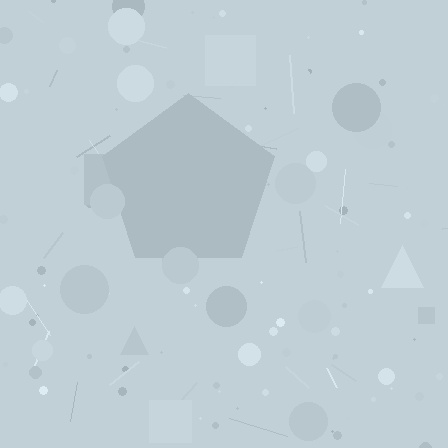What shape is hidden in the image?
A pentagon is hidden in the image.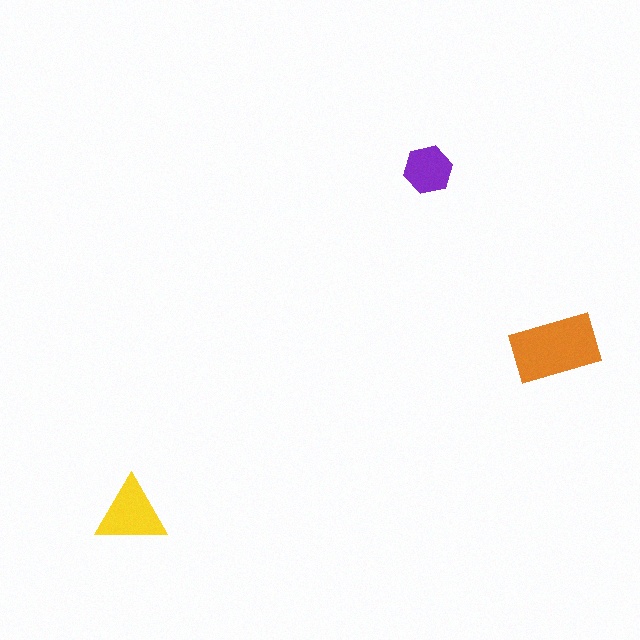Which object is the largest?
The orange rectangle.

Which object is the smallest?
The purple hexagon.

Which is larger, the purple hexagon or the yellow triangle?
The yellow triangle.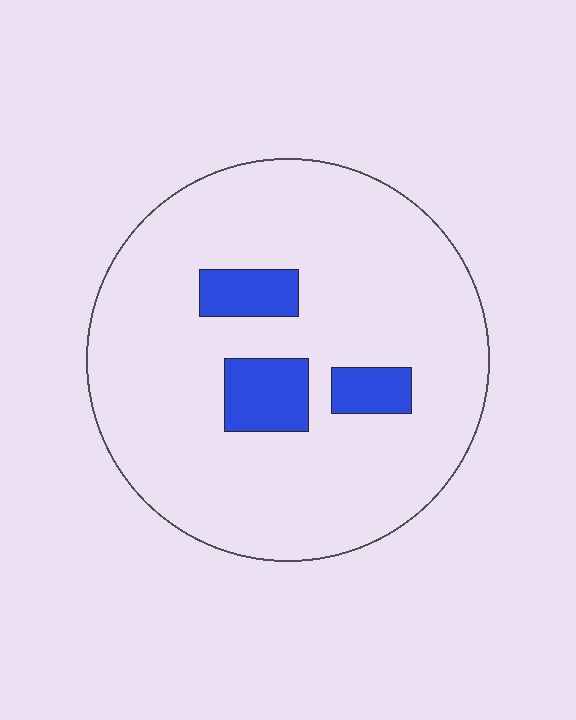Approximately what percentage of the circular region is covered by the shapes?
Approximately 10%.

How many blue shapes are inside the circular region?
3.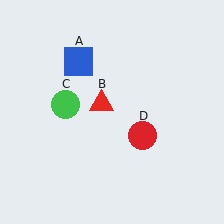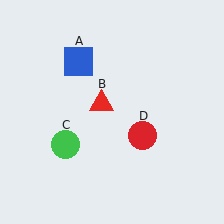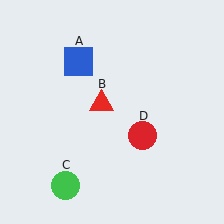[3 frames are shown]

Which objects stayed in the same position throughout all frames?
Blue square (object A) and red triangle (object B) and red circle (object D) remained stationary.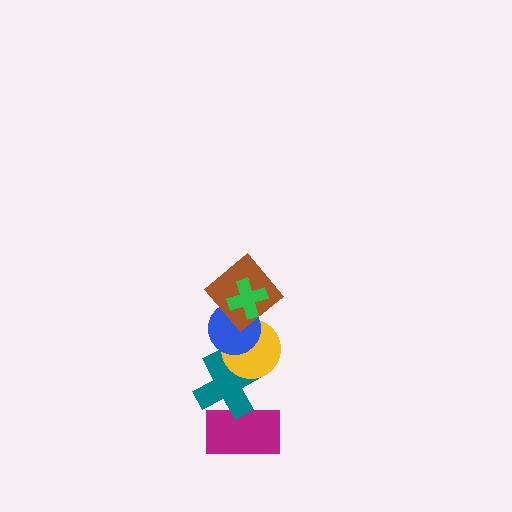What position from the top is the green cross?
The green cross is 1st from the top.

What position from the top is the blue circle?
The blue circle is 3rd from the top.